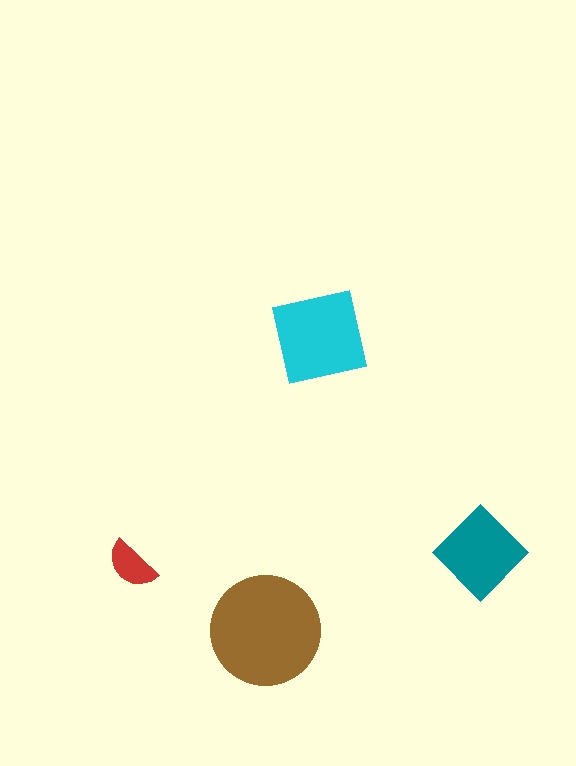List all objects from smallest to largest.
The red semicircle, the teal diamond, the cyan square, the brown circle.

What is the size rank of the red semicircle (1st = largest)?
4th.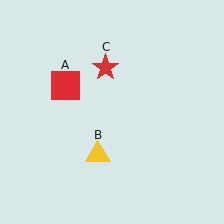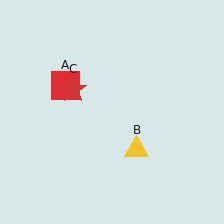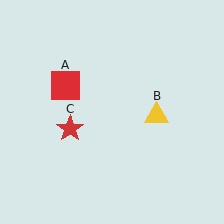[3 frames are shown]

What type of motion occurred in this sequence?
The yellow triangle (object B), red star (object C) rotated counterclockwise around the center of the scene.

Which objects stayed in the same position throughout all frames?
Red square (object A) remained stationary.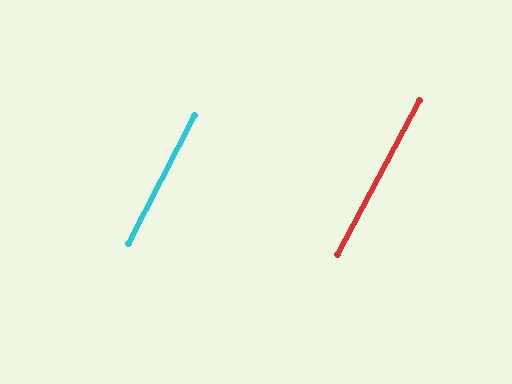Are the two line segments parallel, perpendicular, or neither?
Parallel — their directions differ by only 0.7°.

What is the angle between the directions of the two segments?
Approximately 1 degree.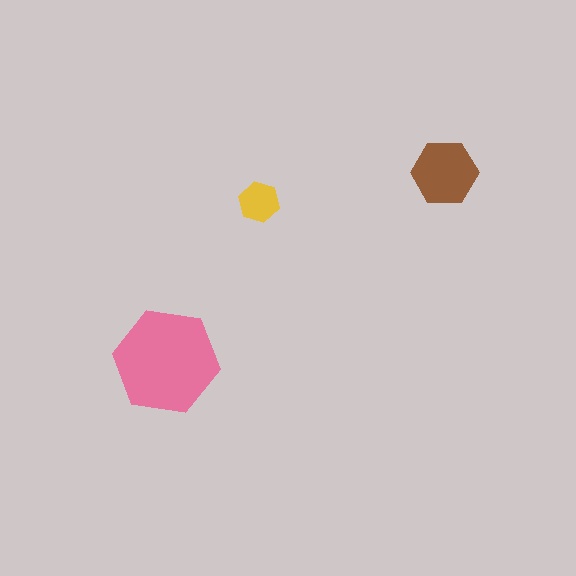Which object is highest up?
The brown hexagon is topmost.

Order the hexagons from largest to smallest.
the pink one, the brown one, the yellow one.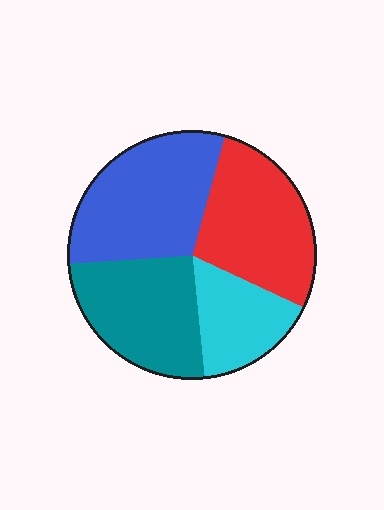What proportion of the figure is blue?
Blue takes up about one third (1/3) of the figure.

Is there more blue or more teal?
Blue.